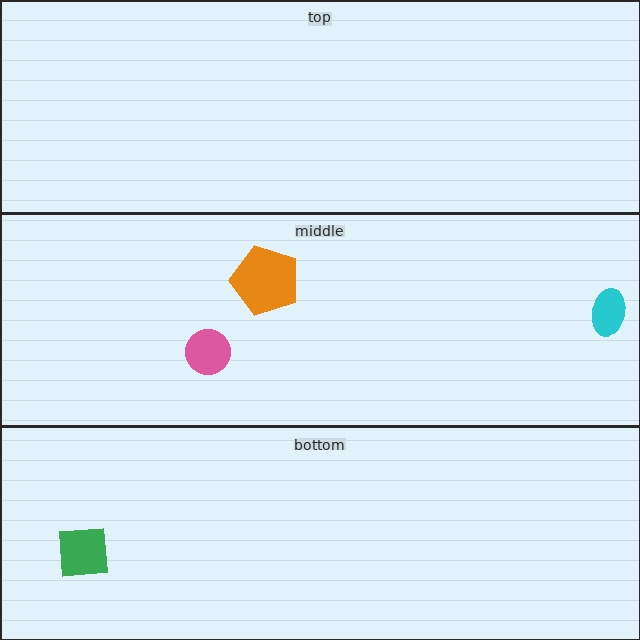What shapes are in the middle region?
The pink circle, the orange pentagon, the cyan ellipse.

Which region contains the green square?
The bottom region.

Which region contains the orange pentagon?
The middle region.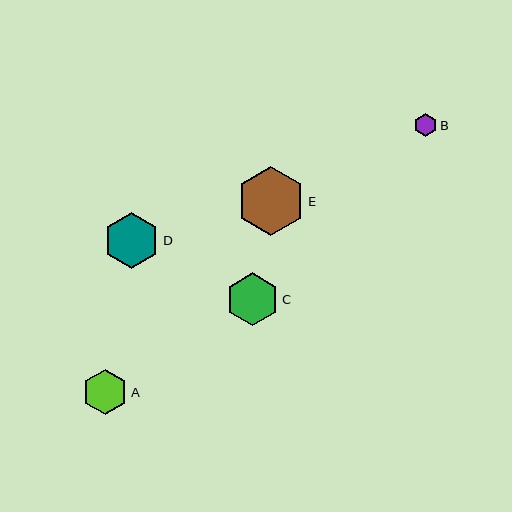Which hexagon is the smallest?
Hexagon B is the smallest with a size of approximately 23 pixels.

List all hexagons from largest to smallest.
From largest to smallest: E, D, C, A, B.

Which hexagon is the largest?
Hexagon E is the largest with a size of approximately 68 pixels.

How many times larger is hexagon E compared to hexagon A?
Hexagon E is approximately 1.5 times the size of hexagon A.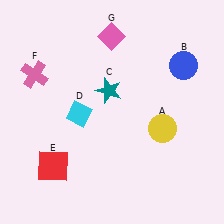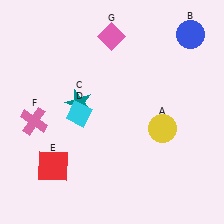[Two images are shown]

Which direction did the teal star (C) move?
The teal star (C) moved left.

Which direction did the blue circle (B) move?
The blue circle (B) moved up.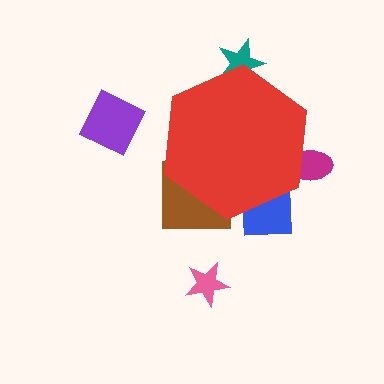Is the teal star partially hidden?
Yes, the teal star is partially hidden behind the red hexagon.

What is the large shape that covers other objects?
A red hexagon.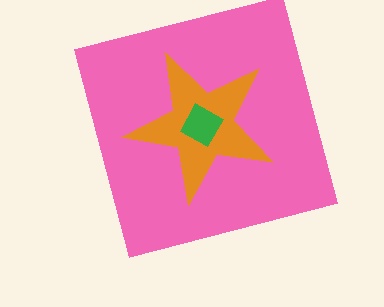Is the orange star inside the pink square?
Yes.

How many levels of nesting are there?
3.